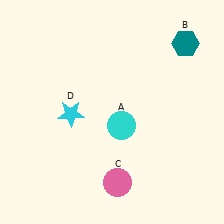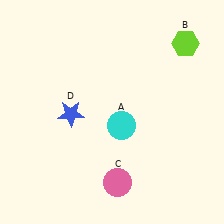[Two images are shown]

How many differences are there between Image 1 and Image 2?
There are 2 differences between the two images.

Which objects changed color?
B changed from teal to lime. D changed from cyan to blue.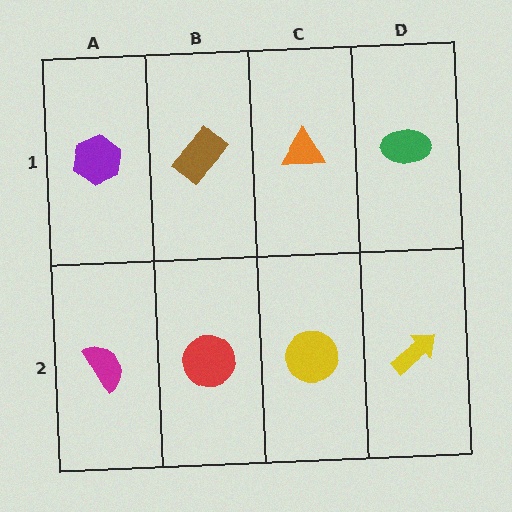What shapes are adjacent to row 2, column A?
A purple hexagon (row 1, column A), a red circle (row 2, column B).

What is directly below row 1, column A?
A magenta semicircle.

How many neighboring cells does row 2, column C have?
3.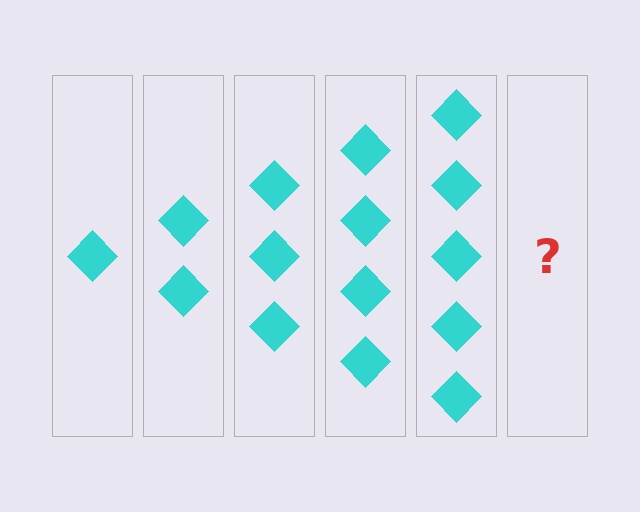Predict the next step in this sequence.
The next step is 6 diamonds.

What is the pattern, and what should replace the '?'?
The pattern is that each step adds one more diamond. The '?' should be 6 diamonds.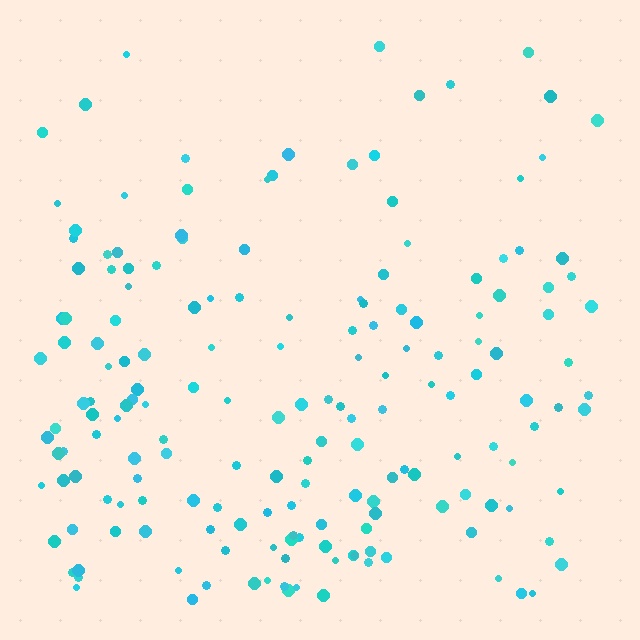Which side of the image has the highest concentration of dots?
The bottom.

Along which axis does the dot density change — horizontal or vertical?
Vertical.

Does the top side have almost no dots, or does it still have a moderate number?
Still a moderate number, just noticeably fewer than the bottom.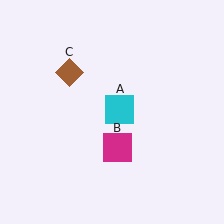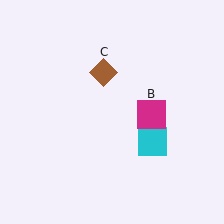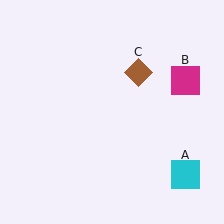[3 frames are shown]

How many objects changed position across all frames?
3 objects changed position: cyan square (object A), magenta square (object B), brown diamond (object C).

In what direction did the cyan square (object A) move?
The cyan square (object A) moved down and to the right.